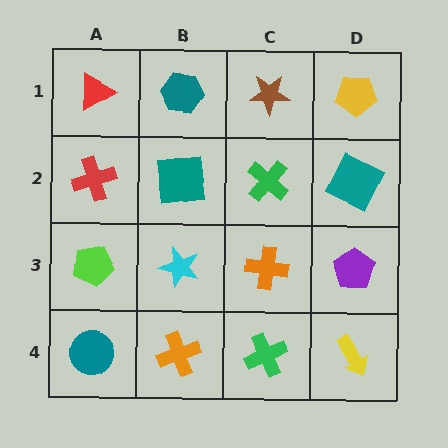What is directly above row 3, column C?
A green cross.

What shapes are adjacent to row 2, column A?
A red triangle (row 1, column A), a lime pentagon (row 3, column A), a teal square (row 2, column B).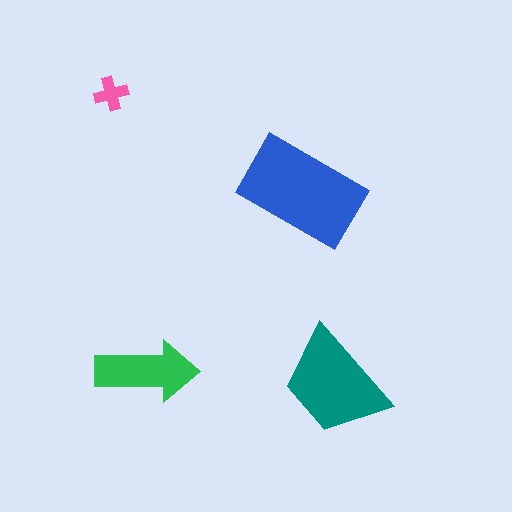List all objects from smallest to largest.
The pink cross, the green arrow, the teal trapezoid, the blue rectangle.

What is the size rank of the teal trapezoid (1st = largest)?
2nd.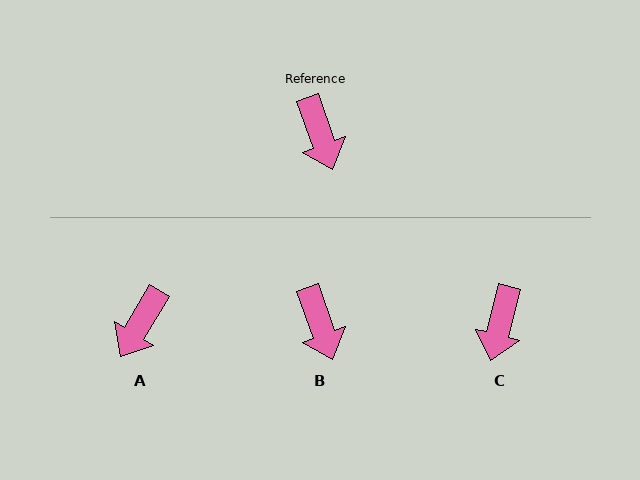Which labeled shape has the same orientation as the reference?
B.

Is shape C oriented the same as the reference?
No, it is off by about 33 degrees.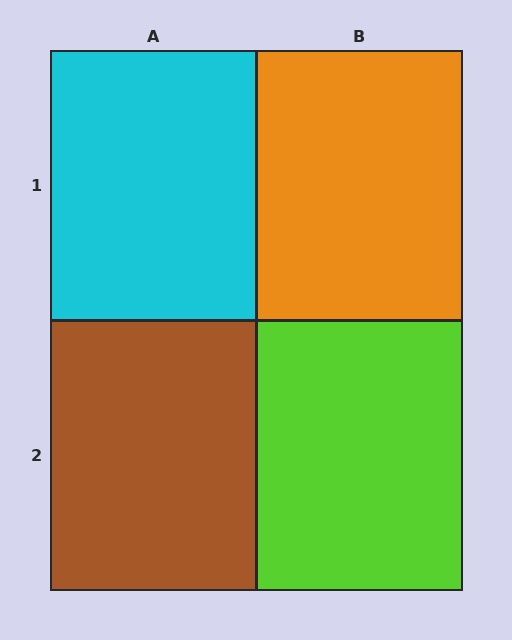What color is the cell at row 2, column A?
Brown.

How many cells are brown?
1 cell is brown.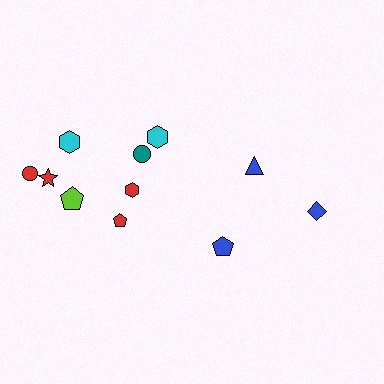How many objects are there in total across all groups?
There are 11 objects.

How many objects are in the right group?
There are 3 objects.